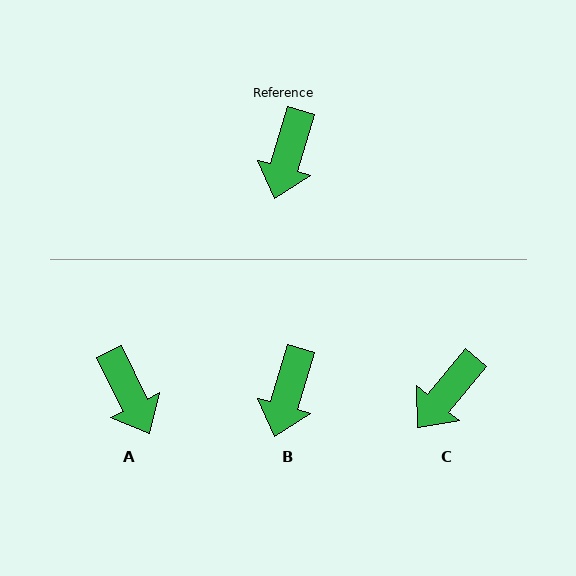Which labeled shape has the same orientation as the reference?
B.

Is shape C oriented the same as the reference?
No, it is off by about 23 degrees.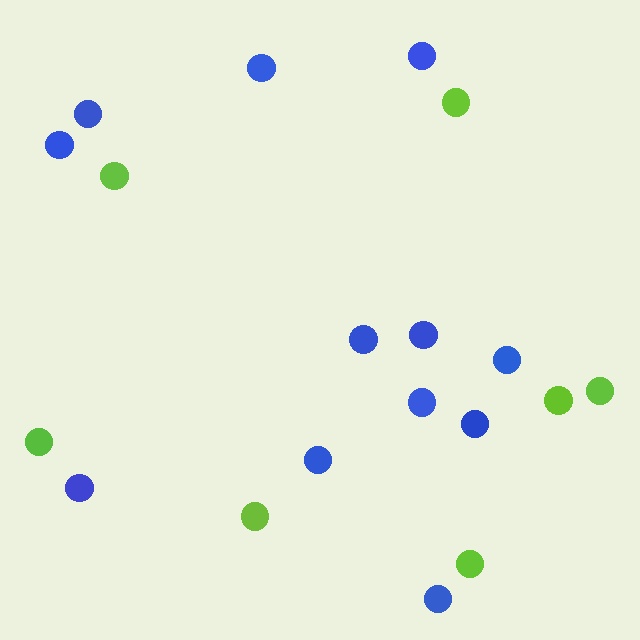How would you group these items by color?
There are 2 groups: one group of lime circles (7) and one group of blue circles (12).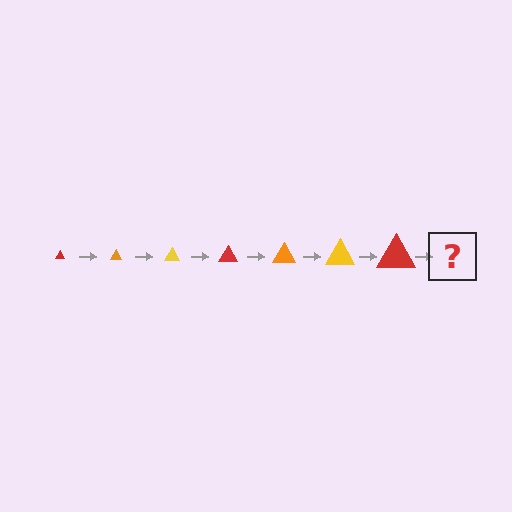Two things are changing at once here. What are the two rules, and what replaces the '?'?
The two rules are that the triangle grows larger each step and the color cycles through red, orange, and yellow. The '?' should be an orange triangle, larger than the previous one.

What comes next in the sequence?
The next element should be an orange triangle, larger than the previous one.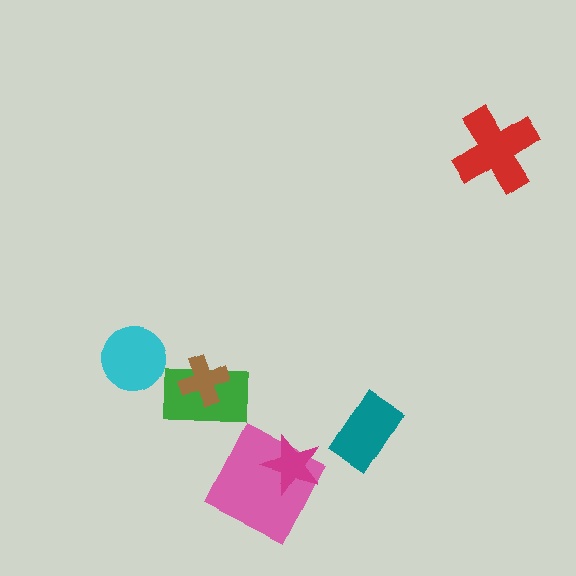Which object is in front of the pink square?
The magenta star is in front of the pink square.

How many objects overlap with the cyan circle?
0 objects overlap with the cyan circle.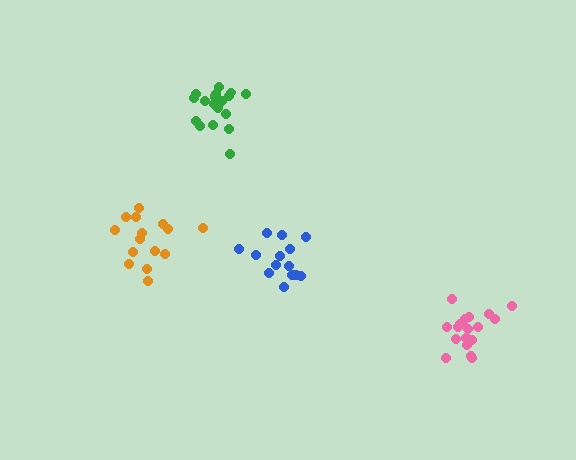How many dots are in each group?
Group 1: 19 dots, Group 2: 19 dots, Group 3: 14 dots, Group 4: 15 dots (67 total).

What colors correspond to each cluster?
The clusters are colored: pink, green, blue, orange.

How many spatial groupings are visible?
There are 4 spatial groupings.